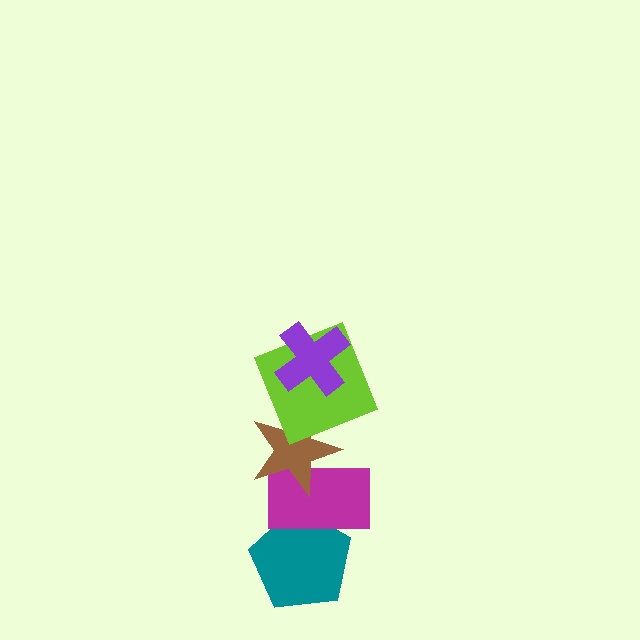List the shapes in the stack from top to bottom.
From top to bottom: the purple cross, the lime square, the brown star, the magenta rectangle, the teal pentagon.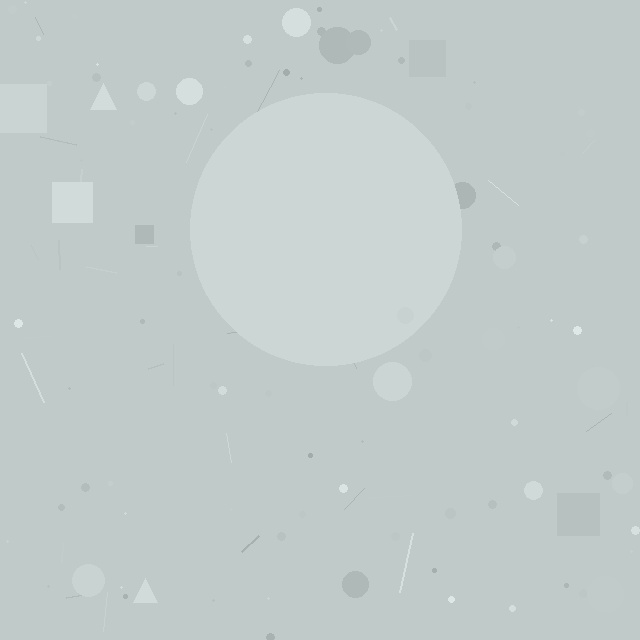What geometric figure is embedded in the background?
A circle is embedded in the background.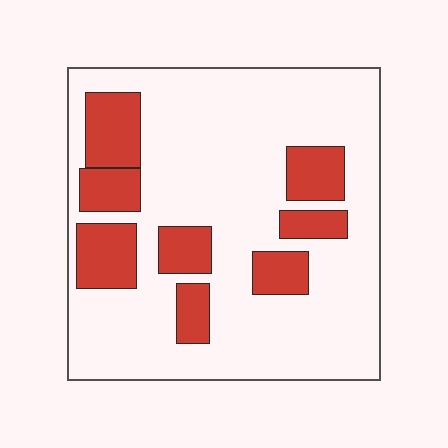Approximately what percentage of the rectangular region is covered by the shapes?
Approximately 25%.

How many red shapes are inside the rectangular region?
8.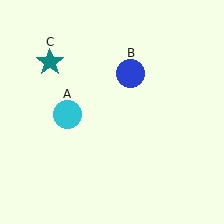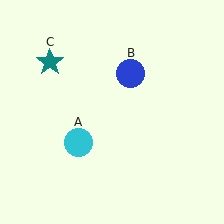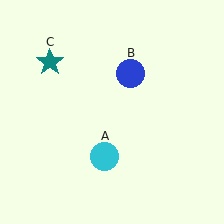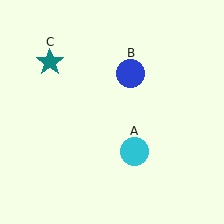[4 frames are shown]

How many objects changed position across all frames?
1 object changed position: cyan circle (object A).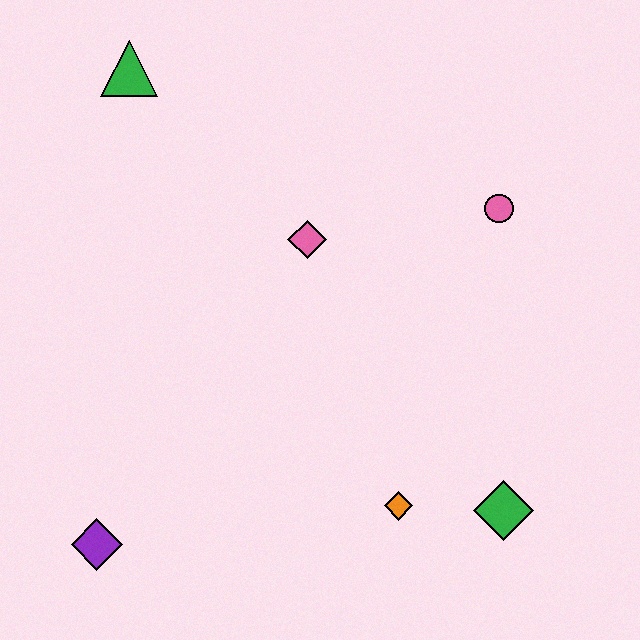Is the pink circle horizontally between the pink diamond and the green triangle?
No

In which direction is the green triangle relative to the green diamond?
The green triangle is above the green diamond.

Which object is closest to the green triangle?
The pink diamond is closest to the green triangle.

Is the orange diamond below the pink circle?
Yes